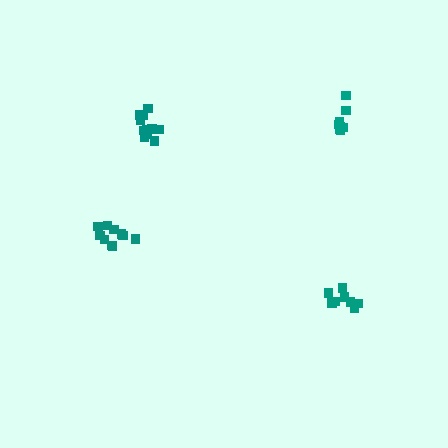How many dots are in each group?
Group 1: 8 dots, Group 2: 10 dots, Group 3: 8 dots, Group 4: 11 dots (37 total).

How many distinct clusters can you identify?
There are 4 distinct clusters.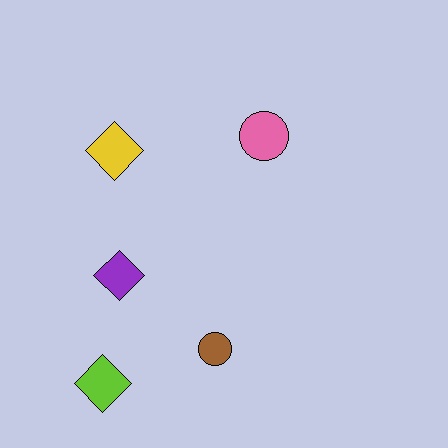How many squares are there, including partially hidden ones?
There are no squares.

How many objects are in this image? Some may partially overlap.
There are 5 objects.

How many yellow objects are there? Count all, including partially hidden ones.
There is 1 yellow object.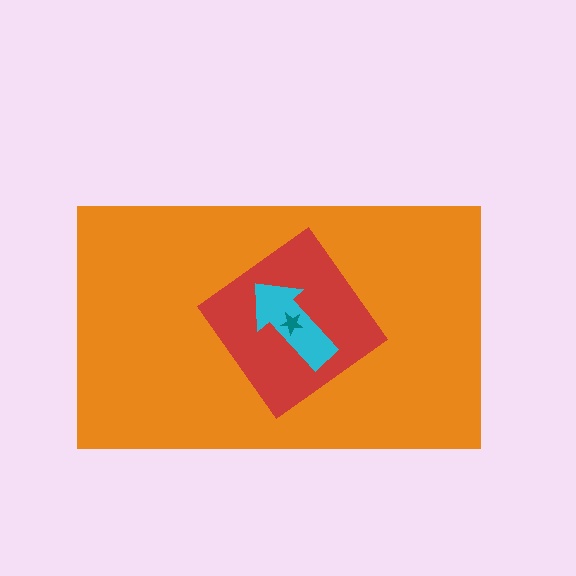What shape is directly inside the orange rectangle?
The red diamond.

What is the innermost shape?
The teal star.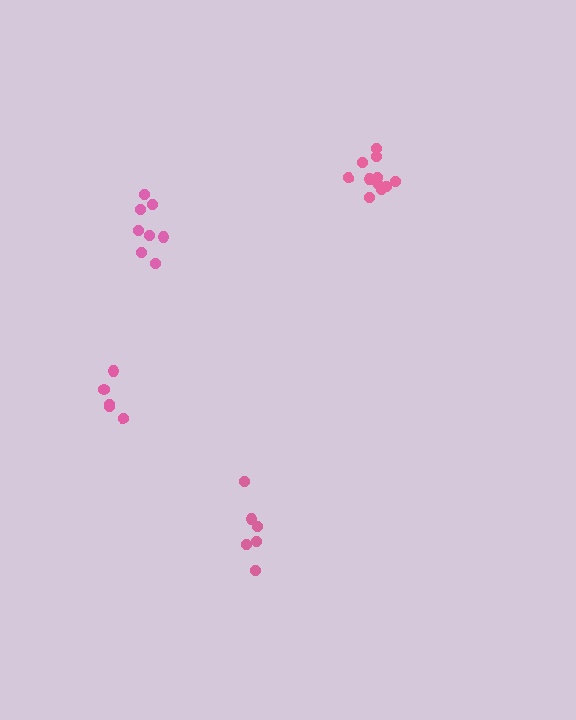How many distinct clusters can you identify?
There are 4 distinct clusters.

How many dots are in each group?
Group 1: 6 dots, Group 2: 5 dots, Group 3: 11 dots, Group 4: 8 dots (30 total).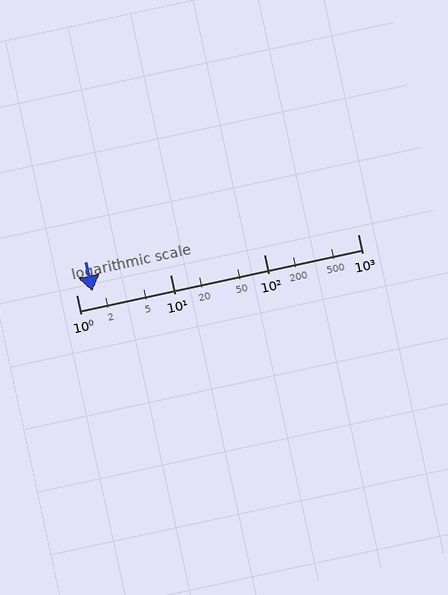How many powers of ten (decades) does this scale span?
The scale spans 3 decades, from 1 to 1000.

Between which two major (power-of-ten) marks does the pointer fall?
The pointer is between 1 and 10.